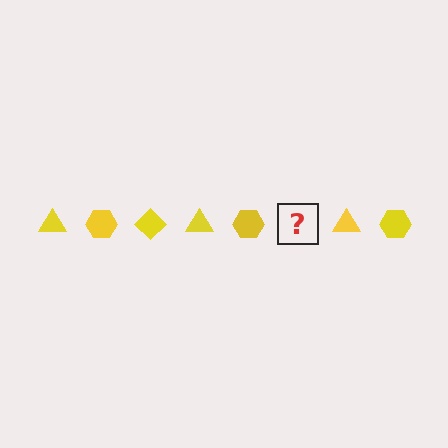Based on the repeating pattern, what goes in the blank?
The blank should be a yellow diamond.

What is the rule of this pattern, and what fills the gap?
The rule is that the pattern cycles through triangle, hexagon, diamond shapes in yellow. The gap should be filled with a yellow diamond.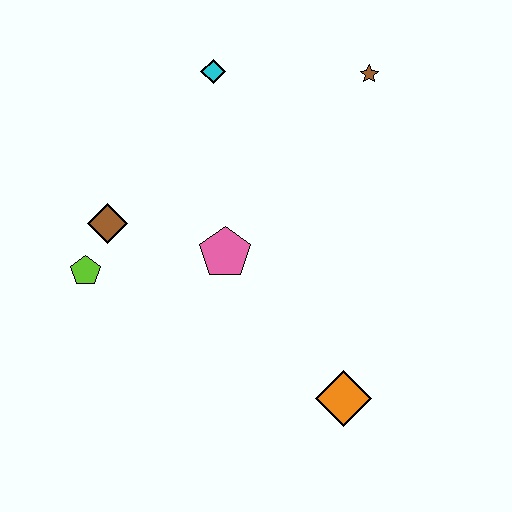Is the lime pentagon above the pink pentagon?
No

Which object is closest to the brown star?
The cyan diamond is closest to the brown star.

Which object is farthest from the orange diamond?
The cyan diamond is farthest from the orange diamond.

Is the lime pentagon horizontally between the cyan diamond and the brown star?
No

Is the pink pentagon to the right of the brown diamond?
Yes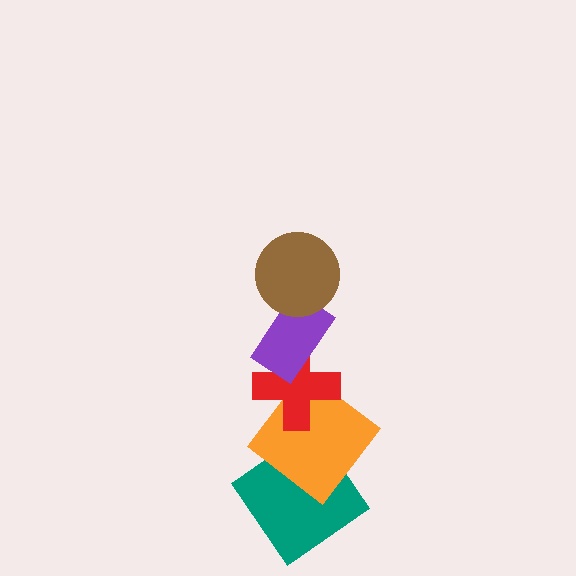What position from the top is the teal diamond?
The teal diamond is 5th from the top.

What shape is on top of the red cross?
The purple rectangle is on top of the red cross.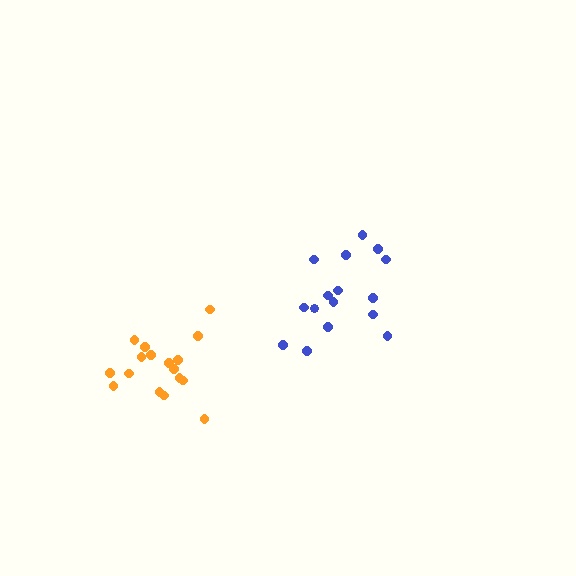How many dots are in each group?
Group 1: 17 dots, Group 2: 16 dots (33 total).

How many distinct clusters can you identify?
There are 2 distinct clusters.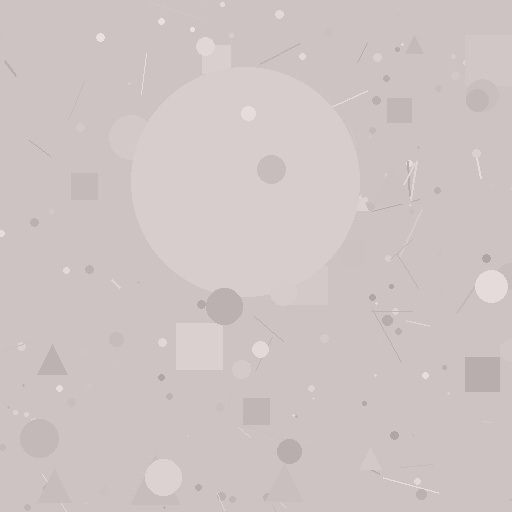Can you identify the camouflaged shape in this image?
The camouflaged shape is a circle.